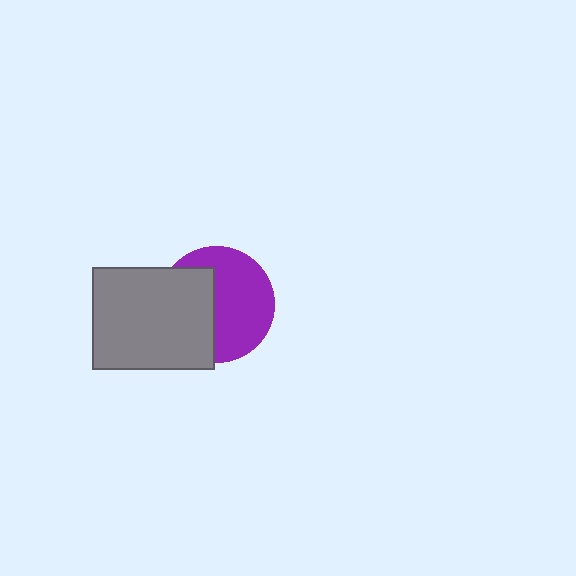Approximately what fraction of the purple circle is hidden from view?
Roughly 43% of the purple circle is hidden behind the gray rectangle.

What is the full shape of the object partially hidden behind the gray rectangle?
The partially hidden object is a purple circle.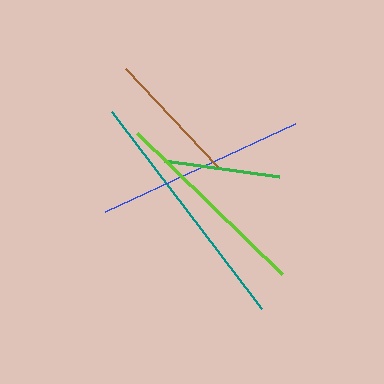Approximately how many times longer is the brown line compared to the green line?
The brown line is approximately 1.2 times the length of the green line.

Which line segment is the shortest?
The green line is the shortest at approximately 116 pixels.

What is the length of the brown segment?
The brown segment is approximately 135 pixels long.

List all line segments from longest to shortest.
From longest to shortest: teal, blue, lime, brown, green.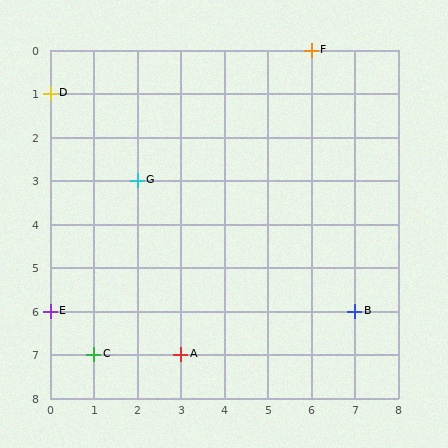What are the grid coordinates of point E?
Point E is at grid coordinates (0, 6).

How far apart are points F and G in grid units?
Points F and G are 4 columns and 3 rows apart (about 5.0 grid units diagonally).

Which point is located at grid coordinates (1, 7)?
Point C is at (1, 7).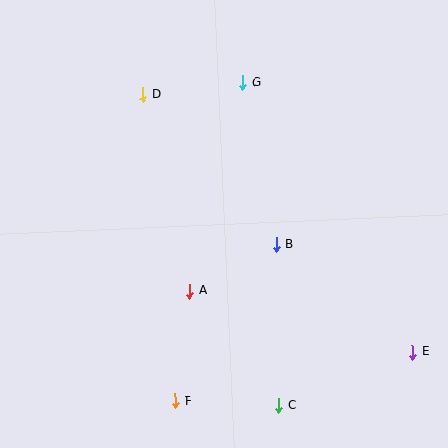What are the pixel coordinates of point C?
Point C is at (279, 405).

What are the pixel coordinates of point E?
Point E is at (412, 352).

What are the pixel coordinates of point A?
Point A is at (190, 291).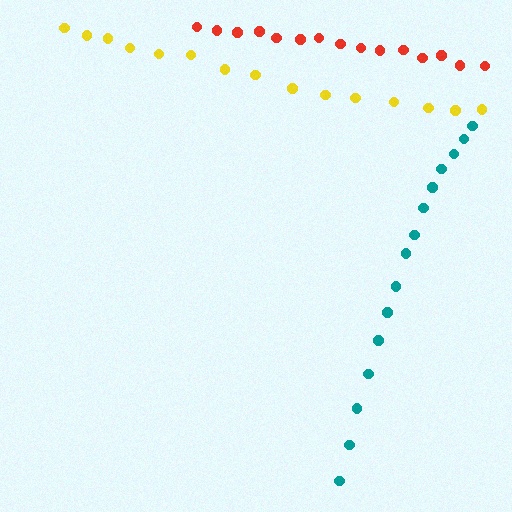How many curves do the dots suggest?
There are 3 distinct paths.